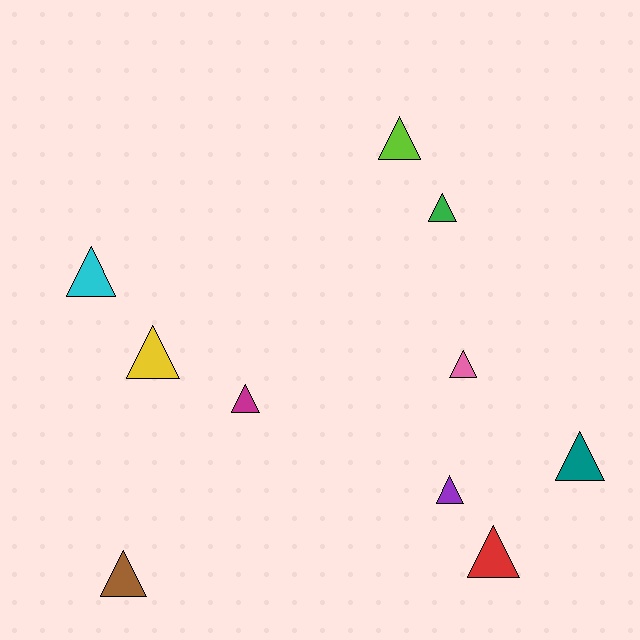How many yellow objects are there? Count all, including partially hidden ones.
There is 1 yellow object.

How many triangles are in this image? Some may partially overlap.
There are 10 triangles.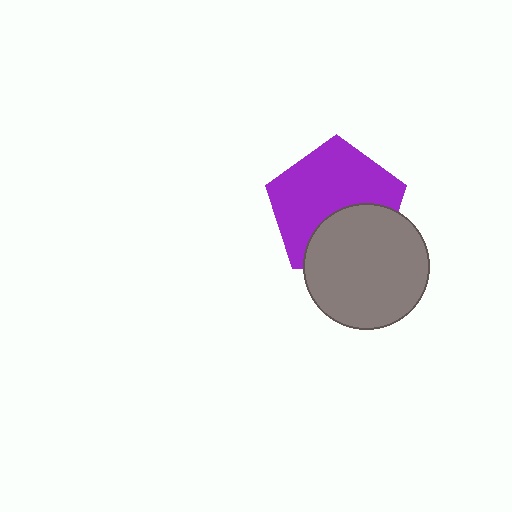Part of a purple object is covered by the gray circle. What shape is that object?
It is a pentagon.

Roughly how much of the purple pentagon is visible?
About half of it is visible (roughly 64%).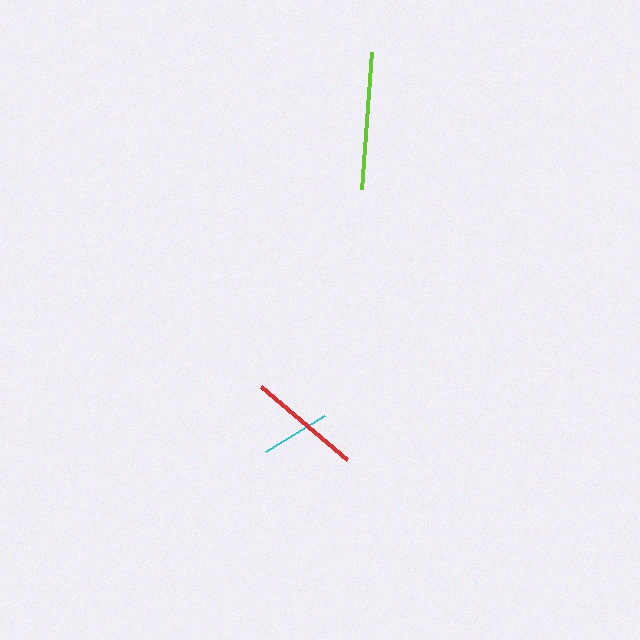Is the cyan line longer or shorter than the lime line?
The lime line is longer than the cyan line.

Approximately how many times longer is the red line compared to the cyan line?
The red line is approximately 1.6 times the length of the cyan line.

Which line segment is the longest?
The lime line is the longest at approximately 137 pixels.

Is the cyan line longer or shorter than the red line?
The red line is longer than the cyan line.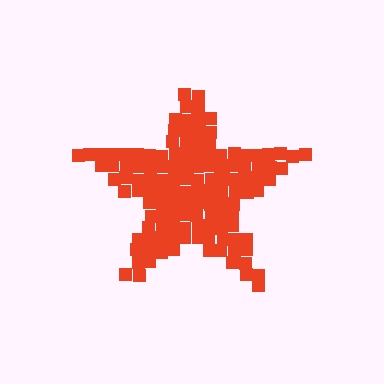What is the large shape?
The large shape is a star.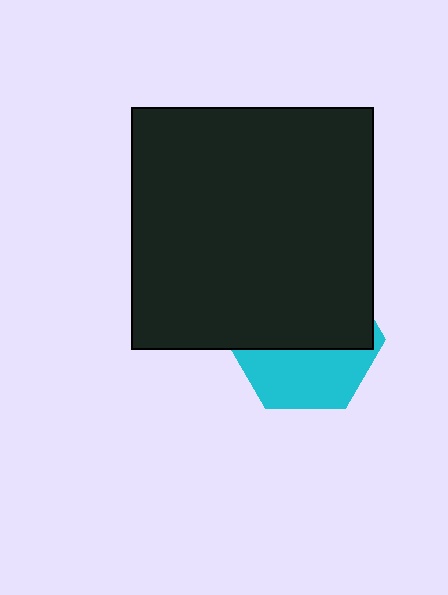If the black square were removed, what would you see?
You would see the complete cyan hexagon.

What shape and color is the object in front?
The object in front is a black square.